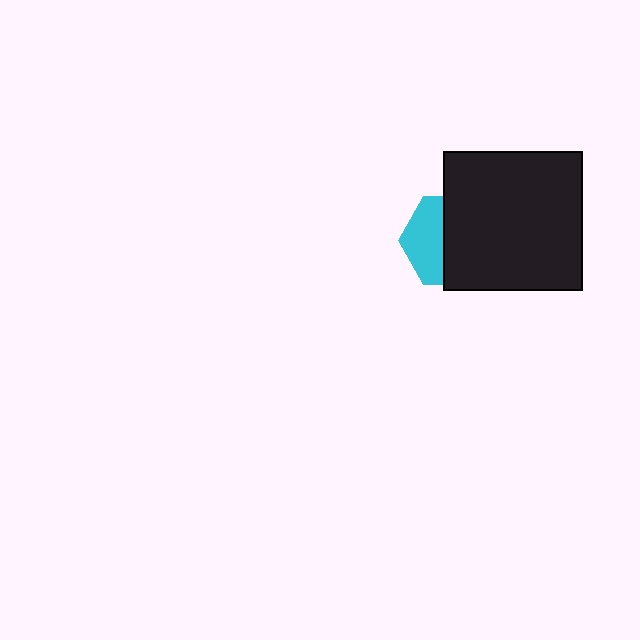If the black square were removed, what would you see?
You would see the complete cyan hexagon.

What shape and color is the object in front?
The object in front is a black square.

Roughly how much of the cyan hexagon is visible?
A small part of it is visible (roughly 43%).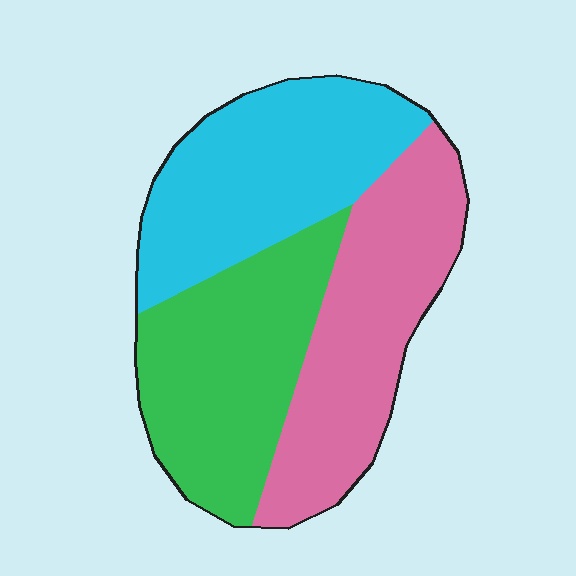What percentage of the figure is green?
Green takes up about one third (1/3) of the figure.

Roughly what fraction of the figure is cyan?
Cyan covers roughly 35% of the figure.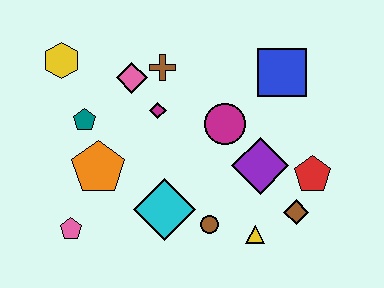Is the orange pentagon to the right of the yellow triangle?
No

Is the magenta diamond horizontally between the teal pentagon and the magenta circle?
Yes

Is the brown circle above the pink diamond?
No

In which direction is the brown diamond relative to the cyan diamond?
The brown diamond is to the right of the cyan diamond.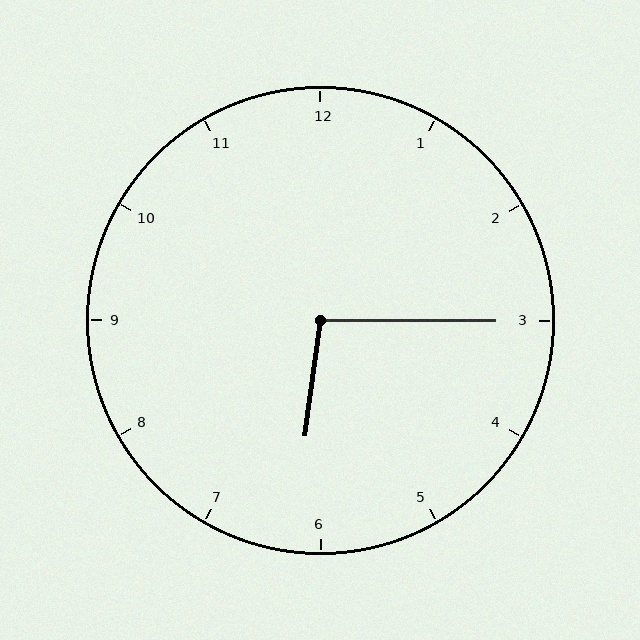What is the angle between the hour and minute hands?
Approximately 98 degrees.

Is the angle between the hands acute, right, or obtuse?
It is obtuse.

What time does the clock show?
6:15.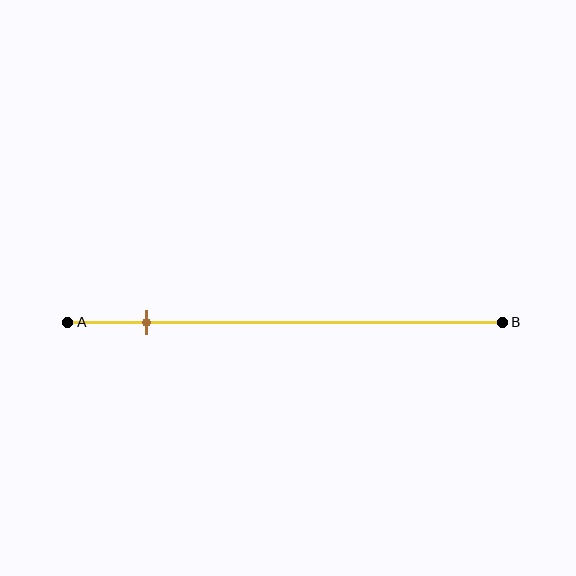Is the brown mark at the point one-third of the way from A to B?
No, the mark is at about 20% from A, not at the 33% one-third point.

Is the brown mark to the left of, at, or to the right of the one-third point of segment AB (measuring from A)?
The brown mark is to the left of the one-third point of segment AB.